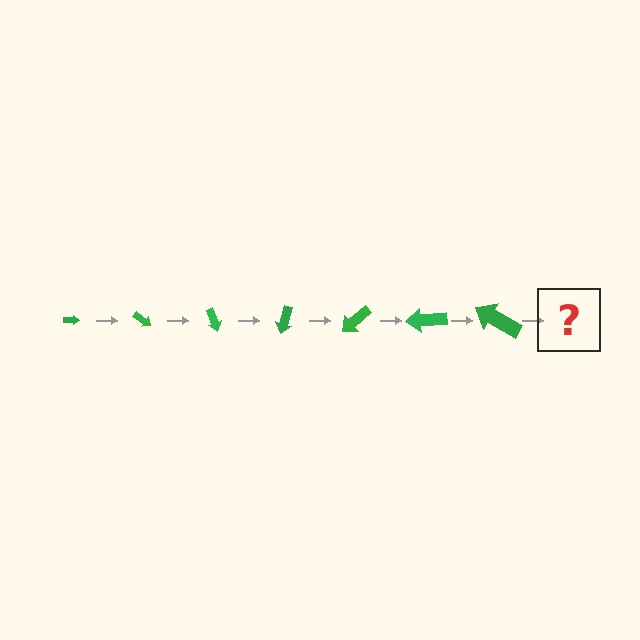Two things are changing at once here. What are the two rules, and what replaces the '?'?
The two rules are that the arrow grows larger each step and it rotates 35 degrees each step. The '?' should be an arrow, larger than the previous one and rotated 245 degrees from the start.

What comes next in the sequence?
The next element should be an arrow, larger than the previous one and rotated 245 degrees from the start.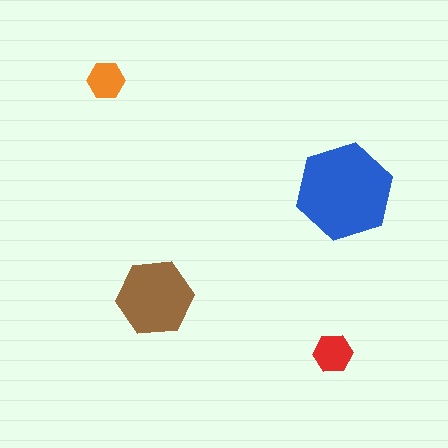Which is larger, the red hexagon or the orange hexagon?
The red one.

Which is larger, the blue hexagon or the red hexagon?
The blue one.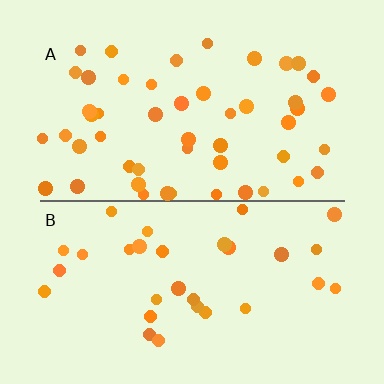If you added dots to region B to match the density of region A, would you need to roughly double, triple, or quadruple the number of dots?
Approximately double.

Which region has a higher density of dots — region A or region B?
A (the top).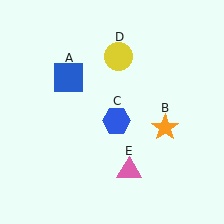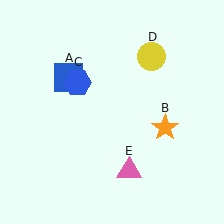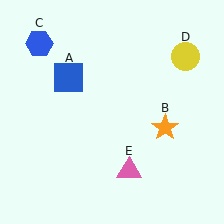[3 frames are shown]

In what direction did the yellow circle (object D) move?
The yellow circle (object D) moved right.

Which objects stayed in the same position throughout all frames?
Blue square (object A) and orange star (object B) and pink triangle (object E) remained stationary.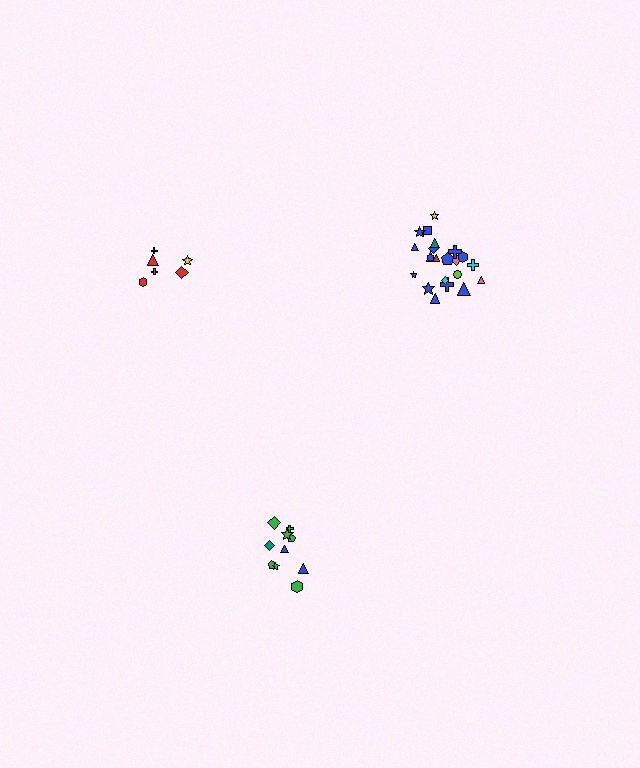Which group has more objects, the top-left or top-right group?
The top-right group.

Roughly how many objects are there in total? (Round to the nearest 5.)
Roughly 40 objects in total.